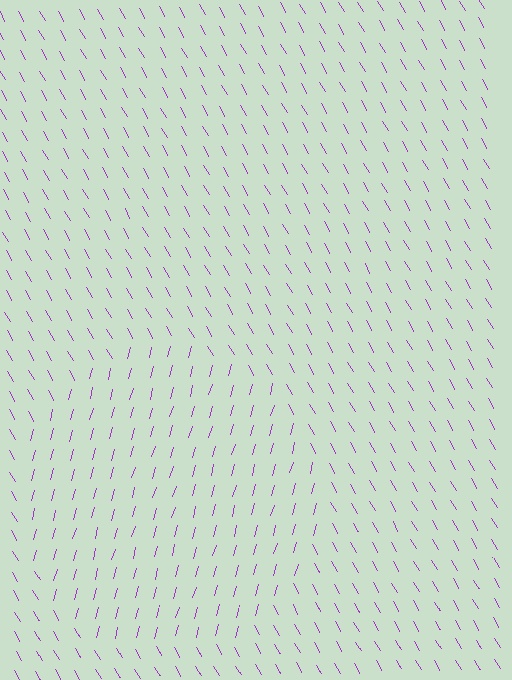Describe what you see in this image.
The image is filled with small purple line segments. A circle region in the image has lines oriented differently from the surrounding lines, creating a visible texture boundary.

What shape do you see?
I see a circle.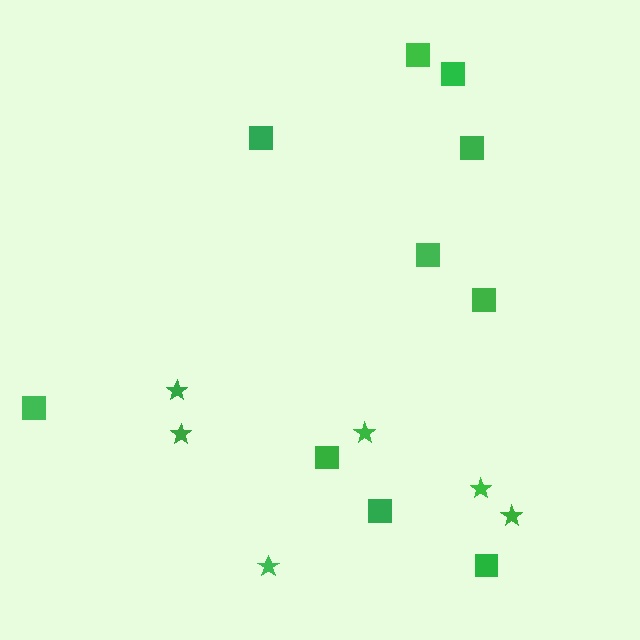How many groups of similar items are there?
There are 2 groups: one group of squares (10) and one group of stars (6).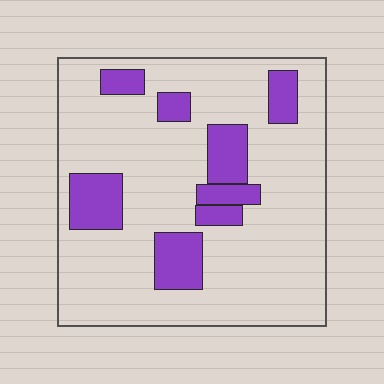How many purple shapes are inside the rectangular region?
8.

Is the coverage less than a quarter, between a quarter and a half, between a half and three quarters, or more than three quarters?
Less than a quarter.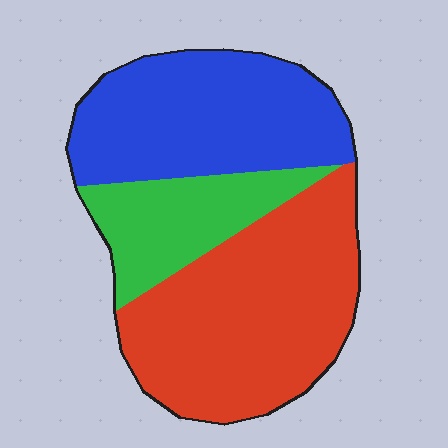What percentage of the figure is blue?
Blue takes up between a third and a half of the figure.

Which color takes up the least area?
Green, at roughly 20%.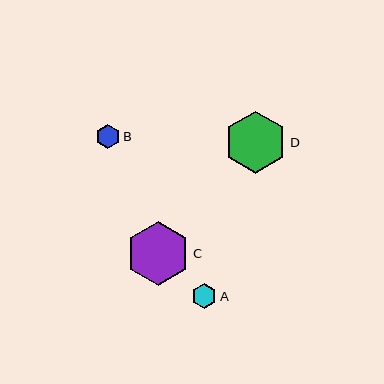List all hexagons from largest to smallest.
From largest to smallest: C, D, A, B.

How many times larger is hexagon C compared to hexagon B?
Hexagon C is approximately 2.6 times the size of hexagon B.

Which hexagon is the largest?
Hexagon C is the largest with a size of approximately 64 pixels.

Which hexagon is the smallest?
Hexagon B is the smallest with a size of approximately 24 pixels.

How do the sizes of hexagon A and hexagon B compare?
Hexagon A and hexagon B are approximately the same size.